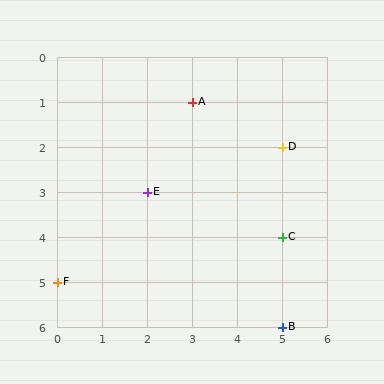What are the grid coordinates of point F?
Point F is at grid coordinates (0, 5).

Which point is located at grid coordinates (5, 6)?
Point B is at (5, 6).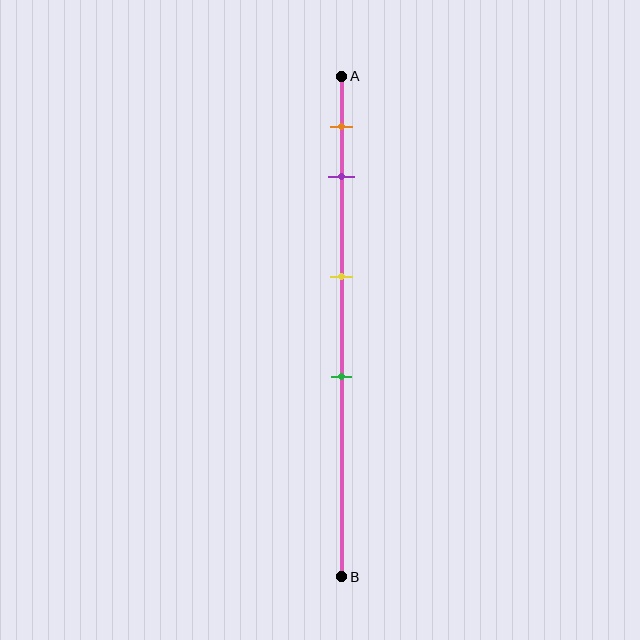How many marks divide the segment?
There are 4 marks dividing the segment.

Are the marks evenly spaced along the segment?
No, the marks are not evenly spaced.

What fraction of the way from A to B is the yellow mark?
The yellow mark is approximately 40% (0.4) of the way from A to B.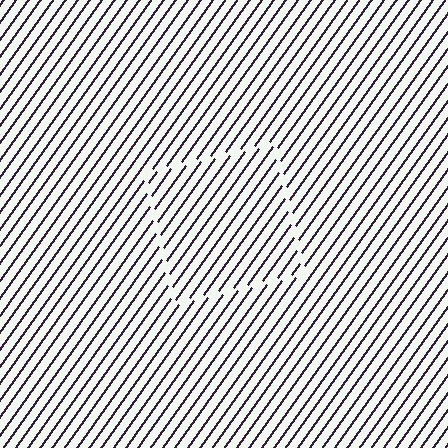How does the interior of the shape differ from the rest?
The interior of the shape contains the same grating, shifted by half a period — the contour is defined by the phase discontinuity where line-ends from the inner and outer gratings abut.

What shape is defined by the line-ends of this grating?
An illusory square. The interior of the shape contains the same grating, shifted by half a period — the contour is defined by the phase discontinuity where line-ends from the inner and outer gratings abut.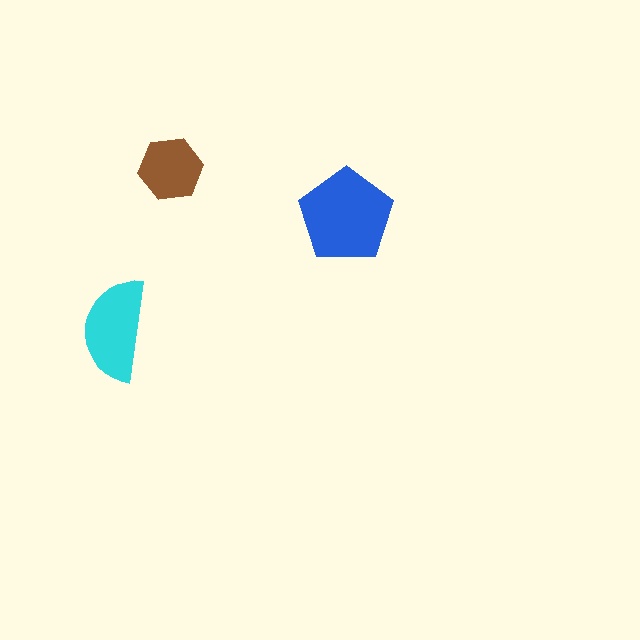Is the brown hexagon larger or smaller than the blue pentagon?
Smaller.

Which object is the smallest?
The brown hexagon.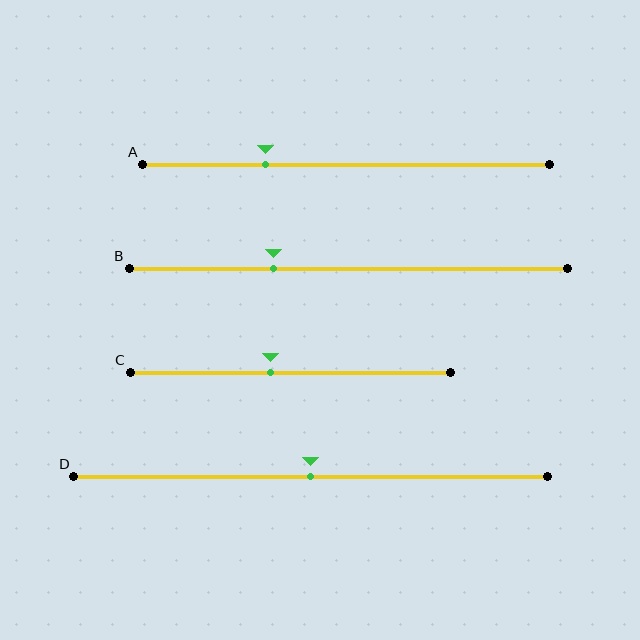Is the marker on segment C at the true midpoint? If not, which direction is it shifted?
No, the marker on segment C is shifted to the left by about 6% of the segment length.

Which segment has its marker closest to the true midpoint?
Segment D has its marker closest to the true midpoint.